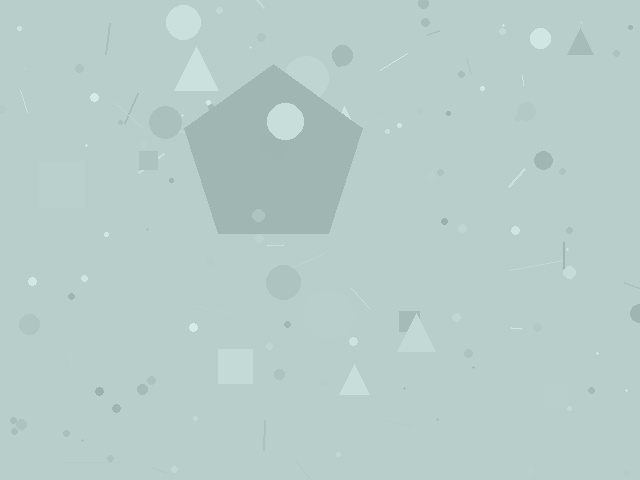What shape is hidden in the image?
A pentagon is hidden in the image.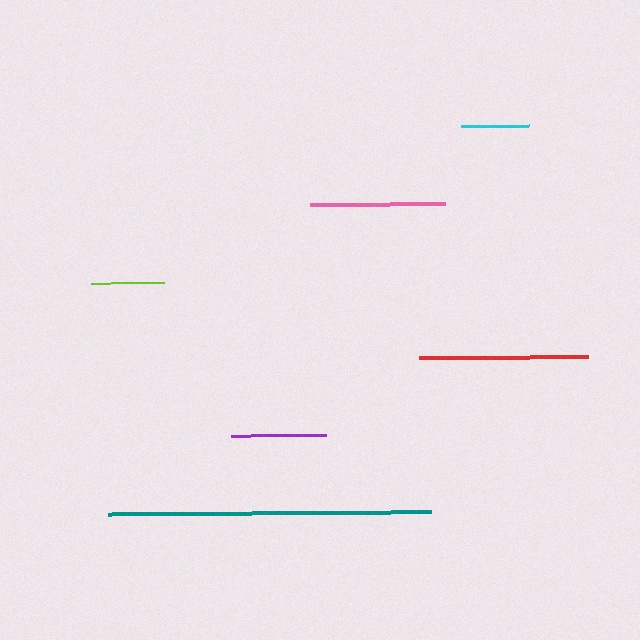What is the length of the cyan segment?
The cyan segment is approximately 68 pixels long.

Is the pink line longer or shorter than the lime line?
The pink line is longer than the lime line.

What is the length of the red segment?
The red segment is approximately 169 pixels long.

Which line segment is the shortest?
The cyan line is the shortest at approximately 68 pixels.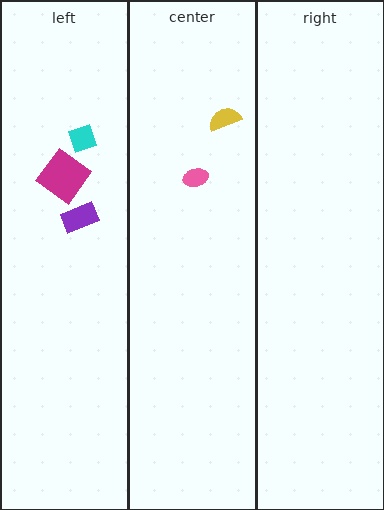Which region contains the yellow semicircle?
The center region.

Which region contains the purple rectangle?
The left region.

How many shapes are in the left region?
3.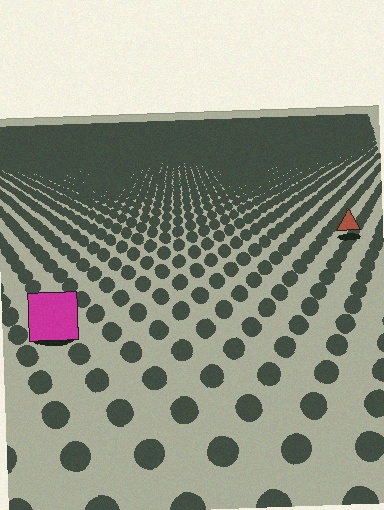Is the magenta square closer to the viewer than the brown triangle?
Yes. The magenta square is closer — you can tell from the texture gradient: the ground texture is coarser near it.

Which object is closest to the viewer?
The magenta square is closest. The texture marks near it are larger and more spread out.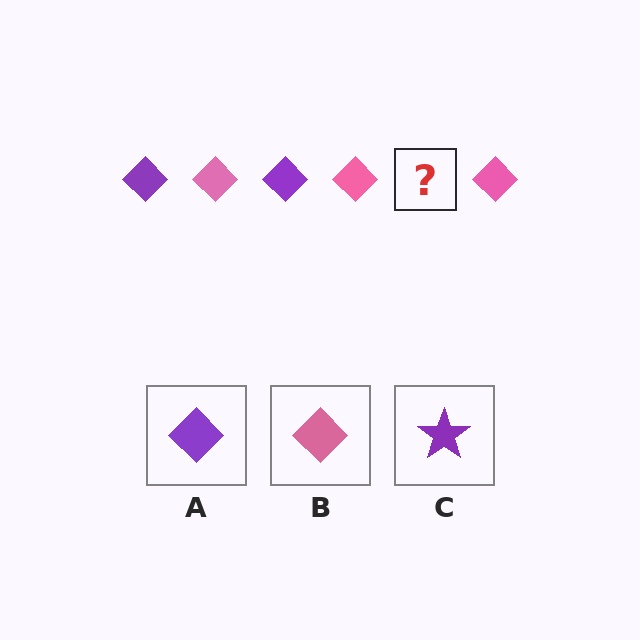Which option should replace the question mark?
Option A.